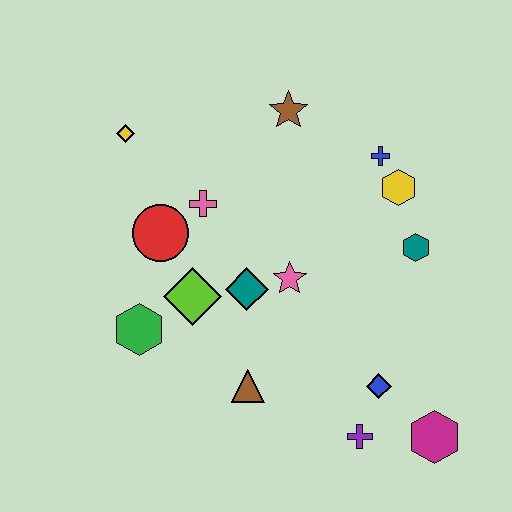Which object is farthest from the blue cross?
The green hexagon is farthest from the blue cross.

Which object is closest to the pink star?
The teal diamond is closest to the pink star.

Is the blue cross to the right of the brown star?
Yes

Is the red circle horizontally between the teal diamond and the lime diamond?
No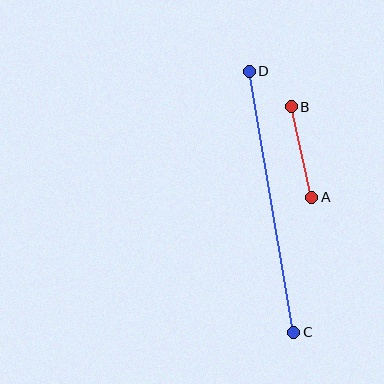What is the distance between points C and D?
The distance is approximately 265 pixels.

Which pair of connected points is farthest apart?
Points C and D are farthest apart.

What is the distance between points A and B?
The distance is approximately 93 pixels.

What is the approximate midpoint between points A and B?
The midpoint is at approximately (302, 152) pixels.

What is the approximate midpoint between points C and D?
The midpoint is at approximately (272, 202) pixels.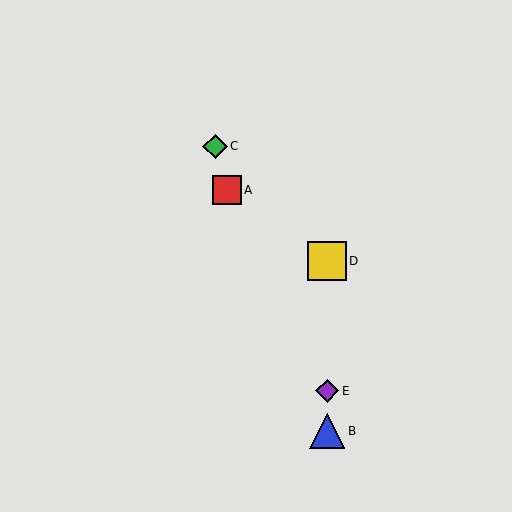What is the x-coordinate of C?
Object C is at x≈215.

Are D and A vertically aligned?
No, D is at x≈327 and A is at x≈227.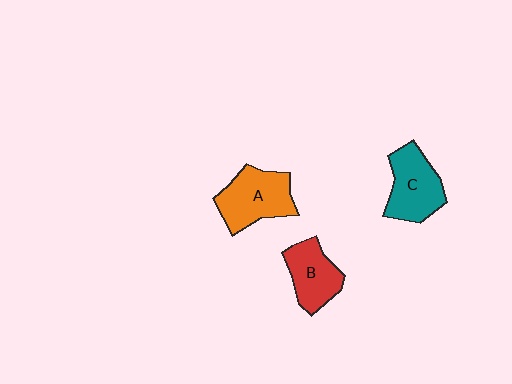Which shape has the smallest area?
Shape B (red).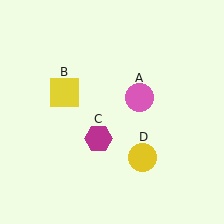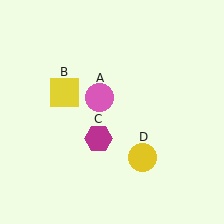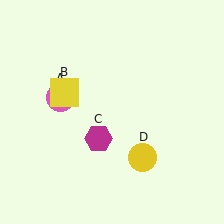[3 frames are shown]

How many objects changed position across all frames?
1 object changed position: pink circle (object A).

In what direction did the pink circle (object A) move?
The pink circle (object A) moved left.